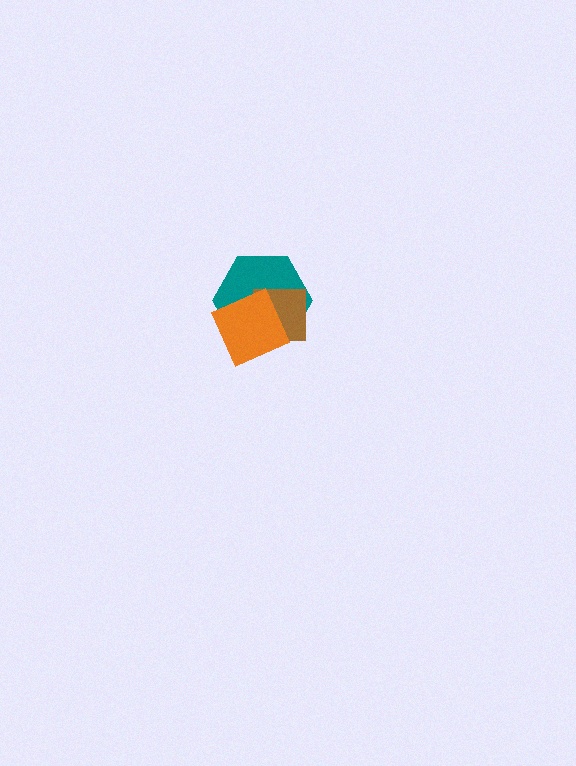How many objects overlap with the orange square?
2 objects overlap with the orange square.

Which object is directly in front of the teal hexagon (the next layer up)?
The brown square is directly in front of the teal hexagon.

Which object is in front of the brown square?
The orange square is in front of the brown square.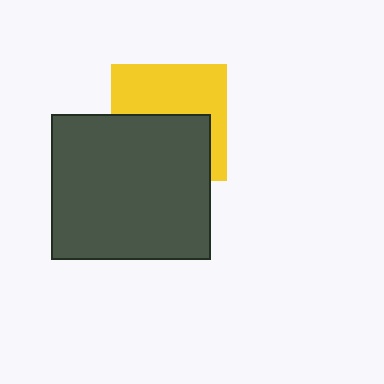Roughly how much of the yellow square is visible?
About half of it is visible (roughly 50%).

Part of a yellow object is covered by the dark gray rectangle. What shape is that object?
It is a square.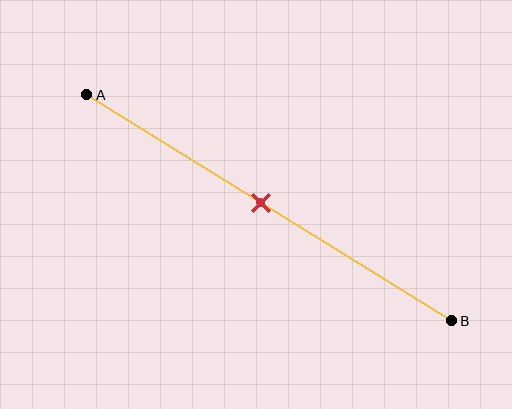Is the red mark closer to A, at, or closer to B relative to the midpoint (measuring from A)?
The red mark is approximately at the midpoint of segment AB.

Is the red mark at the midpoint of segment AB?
Yes, the mark is approximately at the midpoint.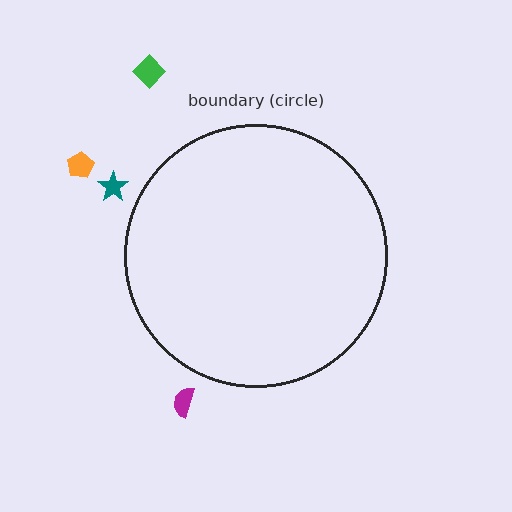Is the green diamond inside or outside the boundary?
Outside.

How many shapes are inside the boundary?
0 inside, 4 outside.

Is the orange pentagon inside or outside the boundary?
Outside.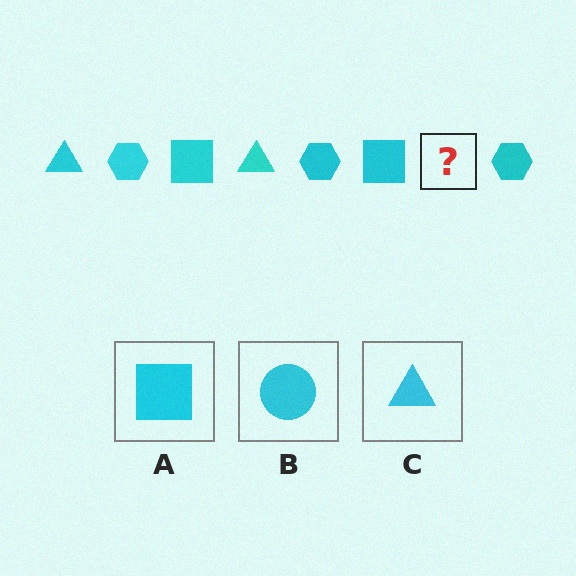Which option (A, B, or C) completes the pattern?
C.